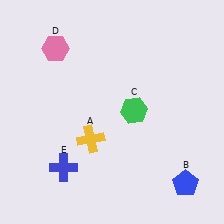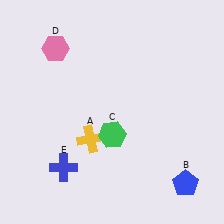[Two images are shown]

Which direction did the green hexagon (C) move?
The green hexagon (C) moved down.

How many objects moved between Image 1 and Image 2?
1 object moved between the two images.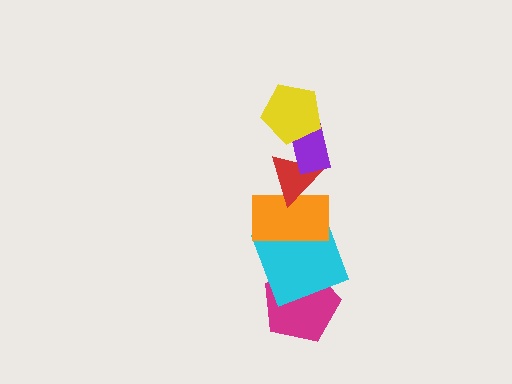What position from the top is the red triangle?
The red triangle is 3rd from the top.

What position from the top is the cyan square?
The cyan square is 5th from the top.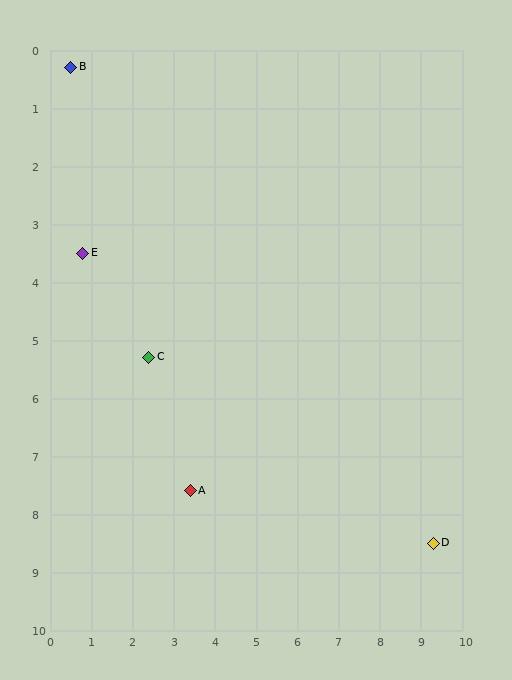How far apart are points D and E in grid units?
Points D and E are about 9.9 grid units apart.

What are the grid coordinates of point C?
Point C is at approximately (2.4, 5.3).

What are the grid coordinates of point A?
Point A is at approximately (3.4, 7.6).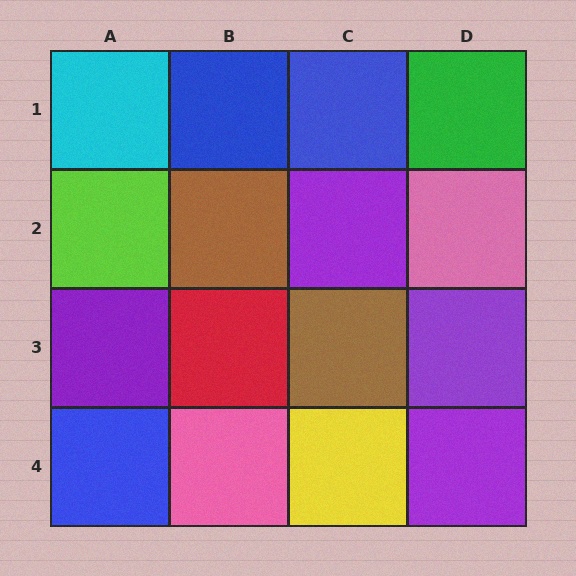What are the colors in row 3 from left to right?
Purple, red, brown, purple.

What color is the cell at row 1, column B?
Blue.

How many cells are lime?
1 cell is lime.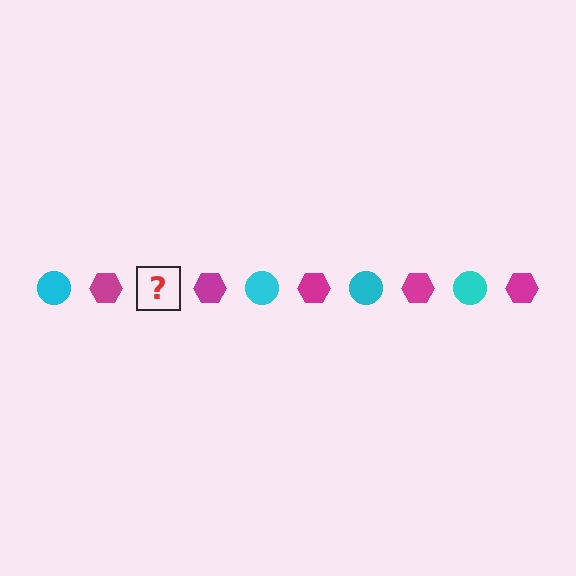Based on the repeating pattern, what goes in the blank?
The blank should be a cyan circle.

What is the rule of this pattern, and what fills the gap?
The rule is that the pattern alternates between cyan circle and magenta hexagon. The gap should be filled with a cyan circle.